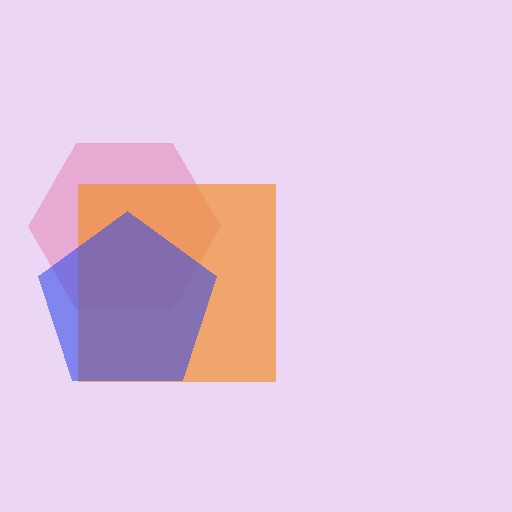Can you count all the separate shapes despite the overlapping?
Yes, there are 3 separate shapes.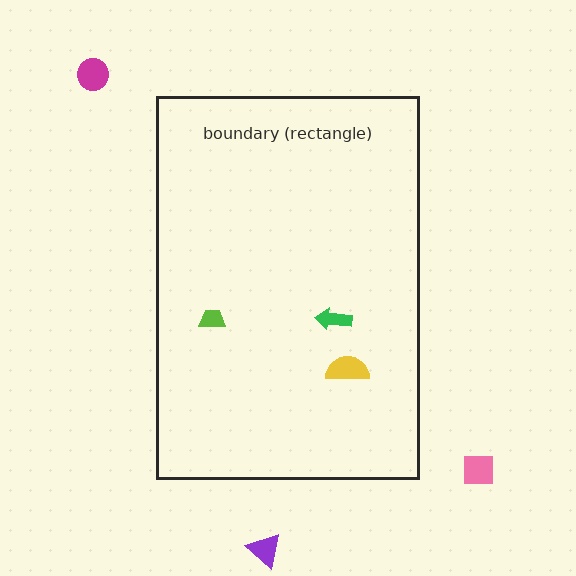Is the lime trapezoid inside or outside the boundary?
Inside.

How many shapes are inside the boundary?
3 inside, 3 outside.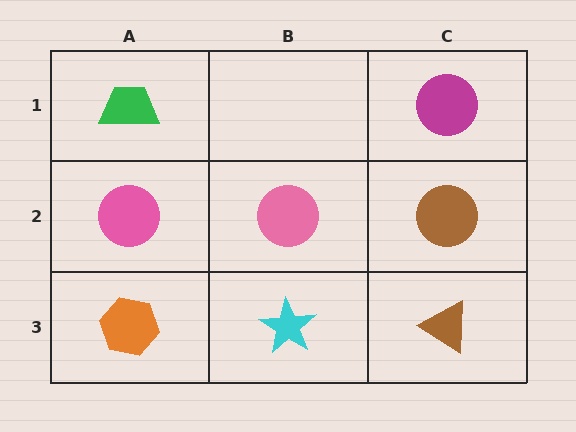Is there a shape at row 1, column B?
No, that cell is empty.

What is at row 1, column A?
A green trapezoid.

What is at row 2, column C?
A brown circle.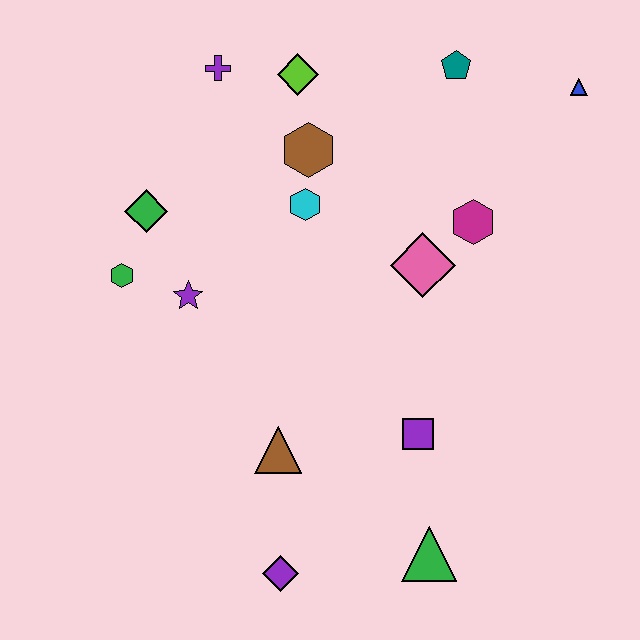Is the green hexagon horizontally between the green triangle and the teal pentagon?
No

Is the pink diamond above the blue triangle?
No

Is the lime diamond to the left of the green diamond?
No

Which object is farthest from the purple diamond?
The blue triangle is farthest from the purple diamond.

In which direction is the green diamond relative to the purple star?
The green diamond is above the purple star.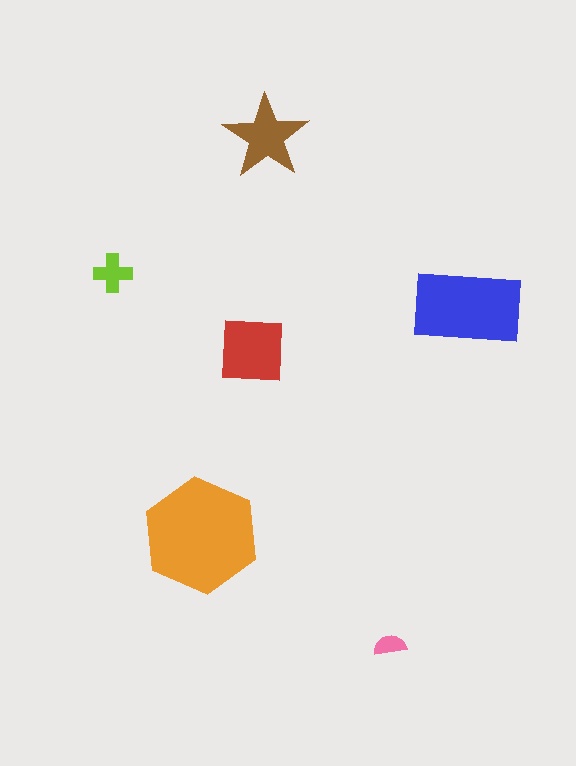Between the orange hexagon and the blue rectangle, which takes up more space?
The orange hexagon.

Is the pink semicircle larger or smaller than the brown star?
Smaller.